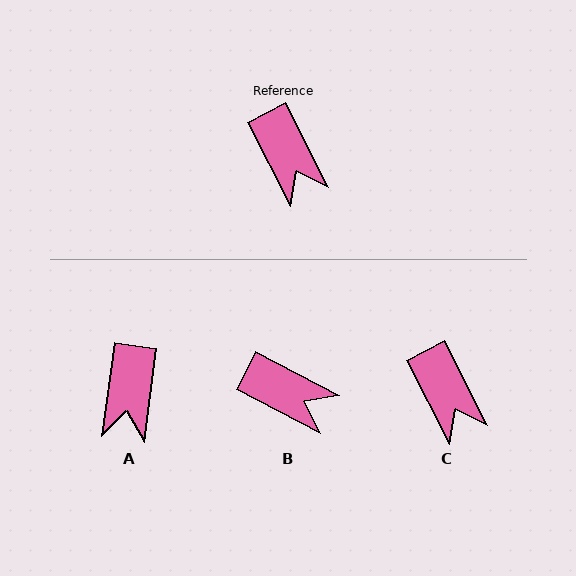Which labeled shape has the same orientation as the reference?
C.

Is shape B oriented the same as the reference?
No, it is off by about 36 degrees.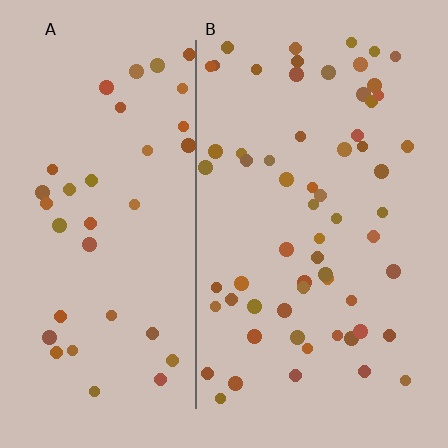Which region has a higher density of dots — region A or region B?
B (the right).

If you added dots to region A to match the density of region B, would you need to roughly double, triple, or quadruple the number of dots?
Approximately double.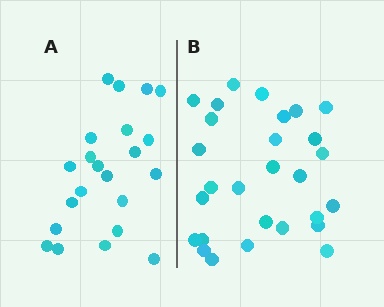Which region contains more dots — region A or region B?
Region B (the right region) has more dots.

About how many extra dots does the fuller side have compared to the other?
Region B has about 6 more dots than region A.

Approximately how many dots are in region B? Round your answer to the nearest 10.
About 30 dots. (The exact count is 28, which rounds to 30.)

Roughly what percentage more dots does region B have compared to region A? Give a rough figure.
About 25% more.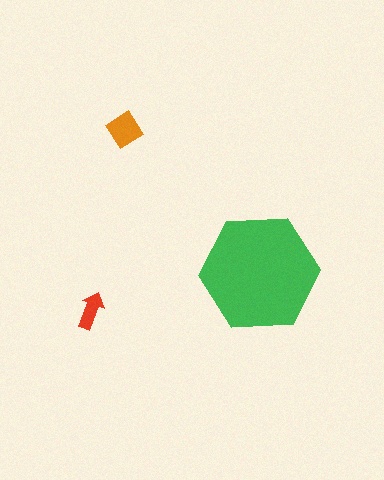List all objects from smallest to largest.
The red arrow, the orange diamond, the green hexagon.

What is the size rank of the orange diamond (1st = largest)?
2nd.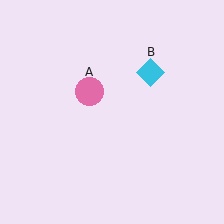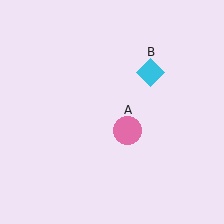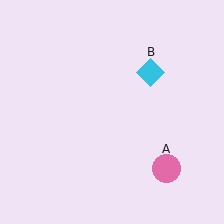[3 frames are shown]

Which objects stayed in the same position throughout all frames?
Cyan diamond (object B) remained stationary.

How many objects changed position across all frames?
1 object changed position: pink circle (object A).